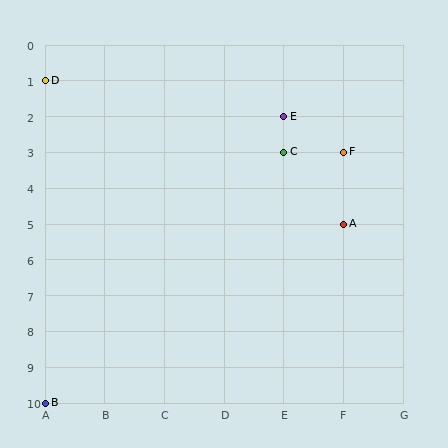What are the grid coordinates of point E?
Point E is at grid coordinates (E, 2).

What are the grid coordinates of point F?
Point F is at grid coordinates (F, 3).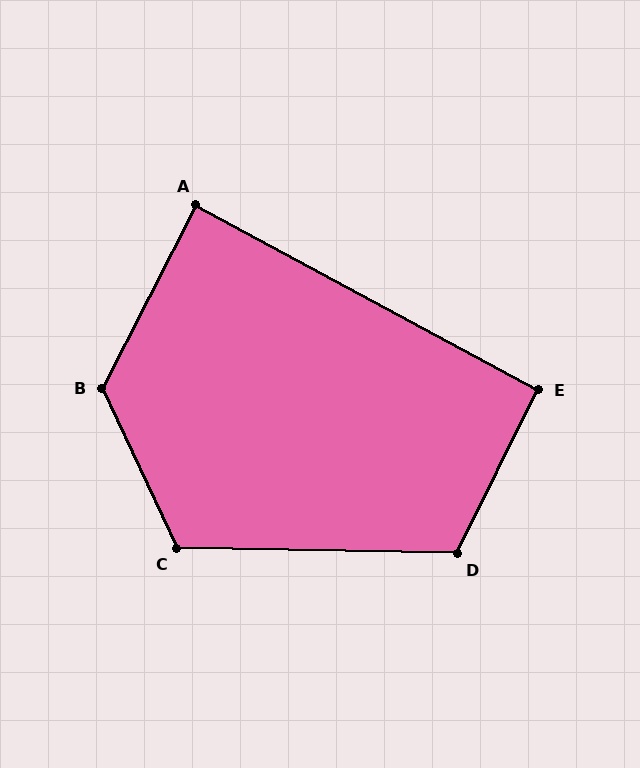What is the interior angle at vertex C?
Approximately 116 degrees (obtuse).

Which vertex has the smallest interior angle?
A, at approximately 89 degrees.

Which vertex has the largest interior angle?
B, at approximately 128 degrees.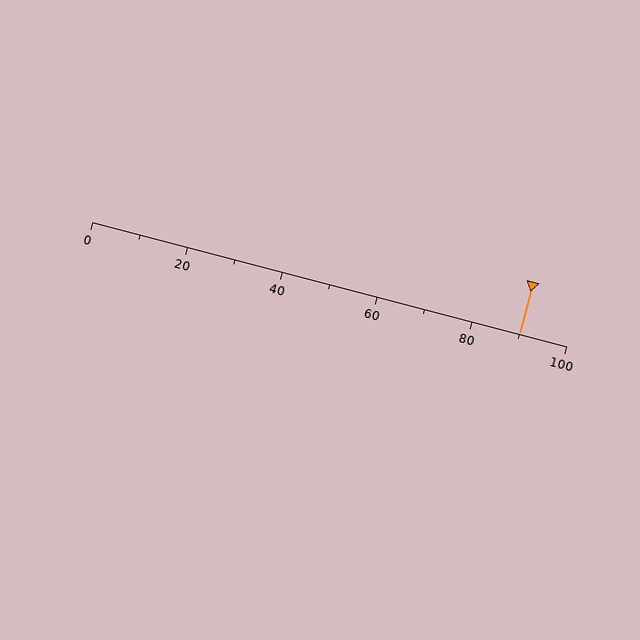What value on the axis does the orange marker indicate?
The marker indicates approximately 90.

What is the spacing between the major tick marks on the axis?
The major ticks are spaced 20 apart.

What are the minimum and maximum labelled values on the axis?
The axis runs from 0 to 100.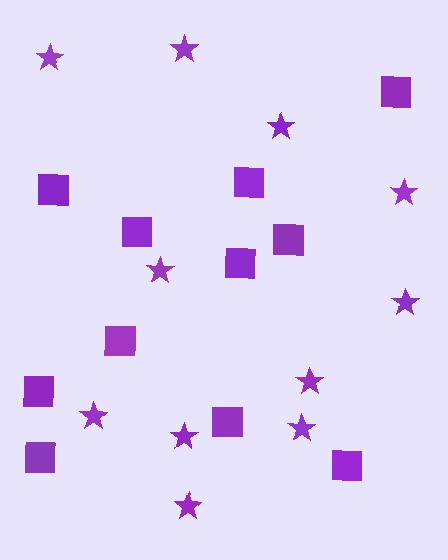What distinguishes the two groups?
There are 2 groups: one group of stars (11) and one group of squares (11).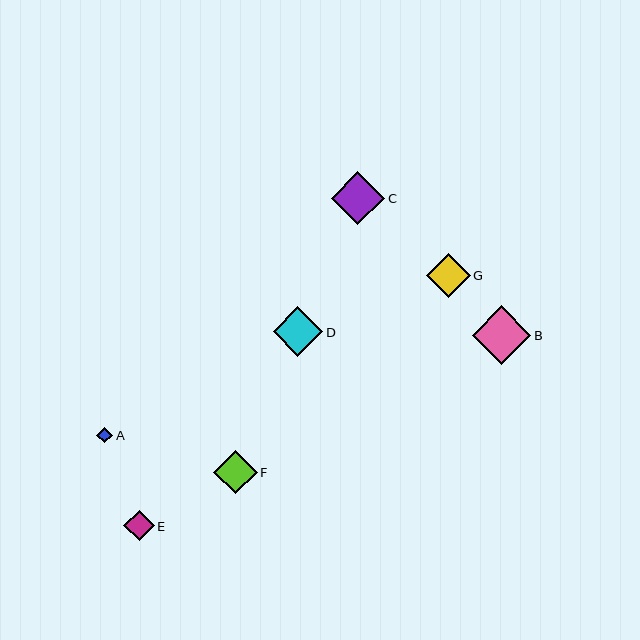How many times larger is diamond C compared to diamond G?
Diamond C is approximately 1.2 times the size of diamond G.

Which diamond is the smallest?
Diamond A is the smallest with a size of approximately 16 pixels.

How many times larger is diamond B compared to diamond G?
Diamond B is approximately 1.3 times the size of diamond G.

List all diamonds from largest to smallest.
From largest to smallest: B, C, D, G, F, E, A.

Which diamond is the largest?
Diamond B is the largest with a size of approximately 58 pixels.